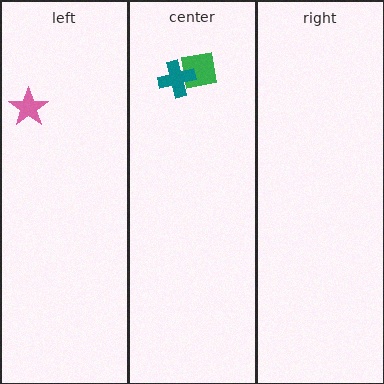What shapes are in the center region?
The green square, the teal cross.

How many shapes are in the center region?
2.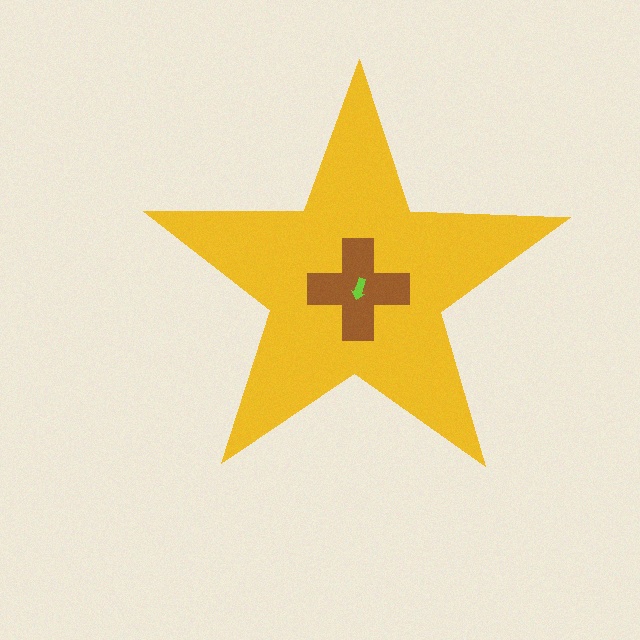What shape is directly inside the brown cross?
The lime arrow.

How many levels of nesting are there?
3.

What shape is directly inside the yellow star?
The brown cross.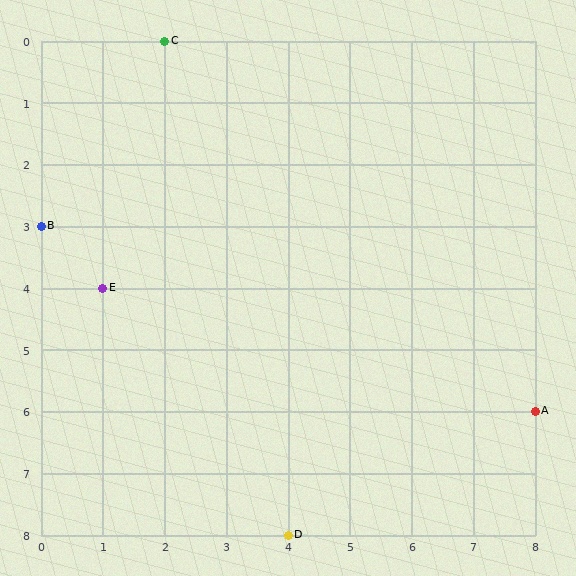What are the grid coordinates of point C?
Point C is at grid coordinates (2, 0).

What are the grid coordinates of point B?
Point B is at grid coordinates (0, 3).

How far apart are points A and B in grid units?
Points A and B are 8 columns and 3 rows apart (about 8.5 grid units diagonally).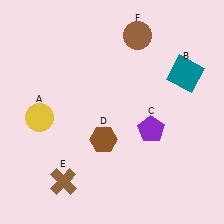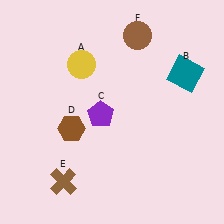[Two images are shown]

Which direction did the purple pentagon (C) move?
The purple pentagon (C) moved left.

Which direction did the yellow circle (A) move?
The yellow circle (A) moved up.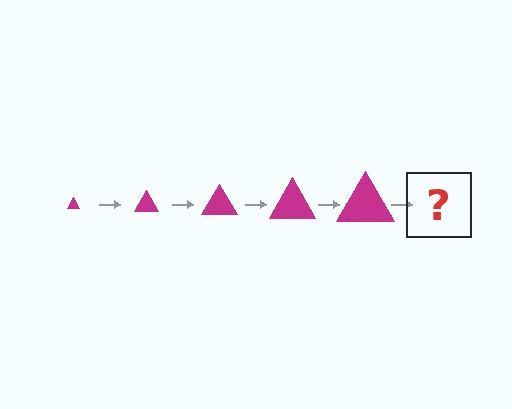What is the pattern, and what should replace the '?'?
The pattern is that the triangle gets progressively larger each step. The '?' should be a magenta triangle, larger than the previous one.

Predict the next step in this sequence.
The next step is a magenta triangle, larger than the previous one.